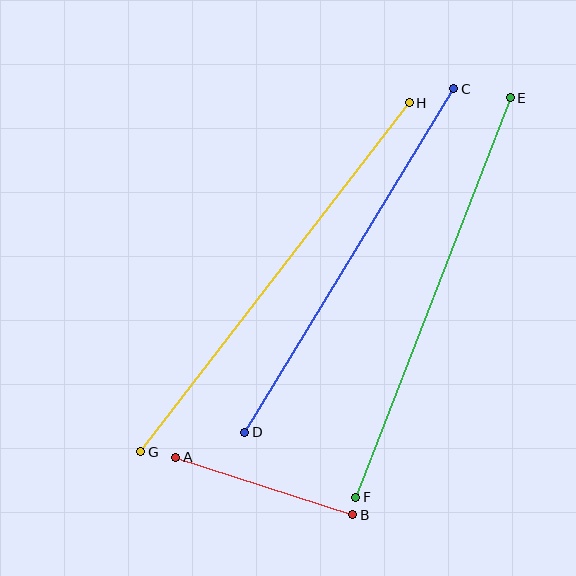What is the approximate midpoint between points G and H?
The midpoint is at approximately (275, 277) pixels.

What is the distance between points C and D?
The distance is approximately 402 pixels.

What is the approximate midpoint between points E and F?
The midpoint is at approximately (433, 298) pixels.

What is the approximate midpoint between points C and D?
The midpoint is at approximately (349, 260) pixels.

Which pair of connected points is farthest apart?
Points G and H are farthest apart.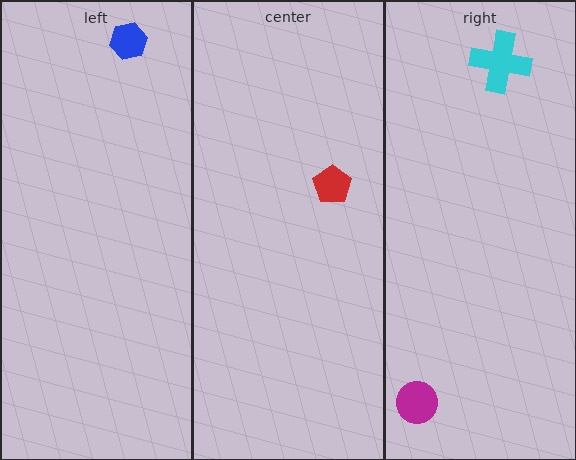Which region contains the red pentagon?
The center region.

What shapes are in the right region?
The magenta circle, the cyan cross.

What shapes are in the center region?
The red pentagon.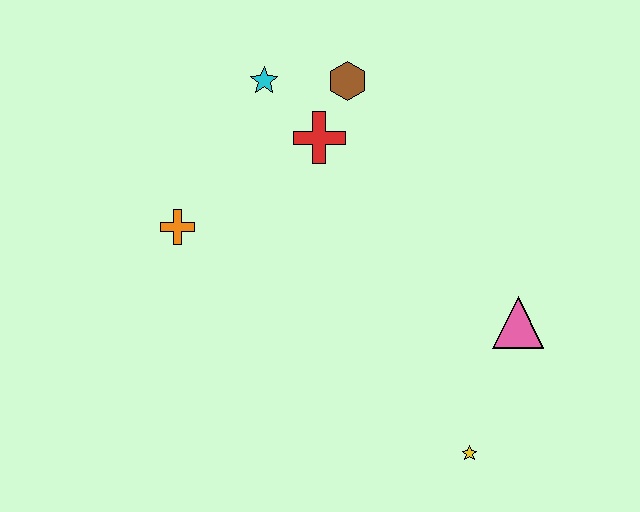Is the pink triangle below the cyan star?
Yes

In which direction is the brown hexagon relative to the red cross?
The brown hexagon is above the red cross.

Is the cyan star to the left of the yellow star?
Yes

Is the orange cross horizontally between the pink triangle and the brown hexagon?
No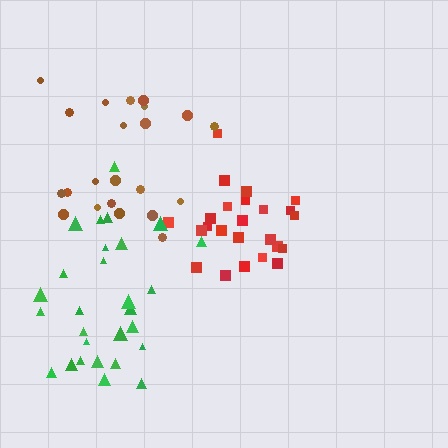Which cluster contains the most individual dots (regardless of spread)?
Green (28).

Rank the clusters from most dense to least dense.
red, green, brown.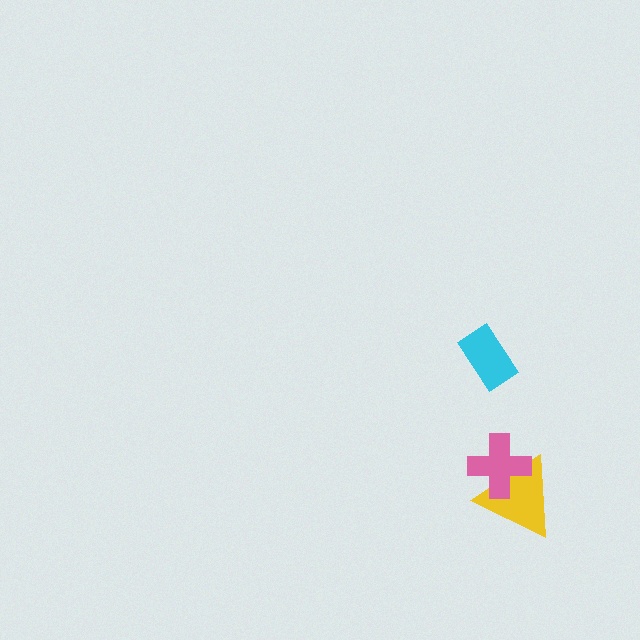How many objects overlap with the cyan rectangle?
0 objects overlap with the cyan rectangle.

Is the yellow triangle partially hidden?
Yes, it is partially covered by another shape.